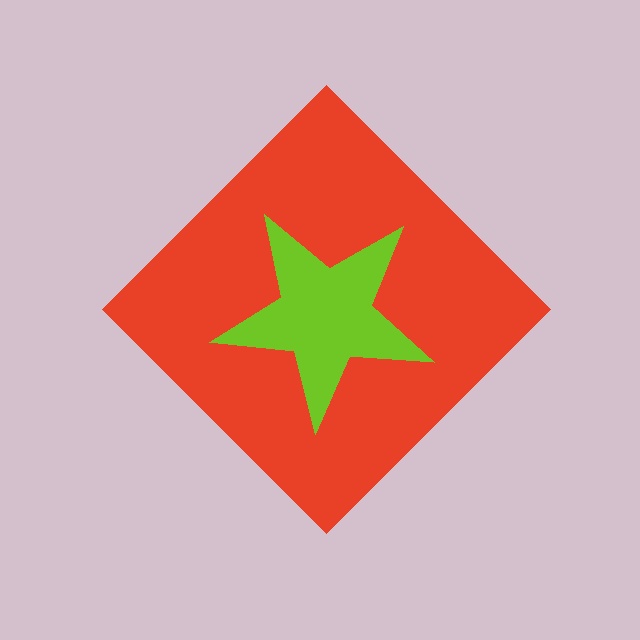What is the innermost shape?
The lime star.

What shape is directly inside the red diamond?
The lime star.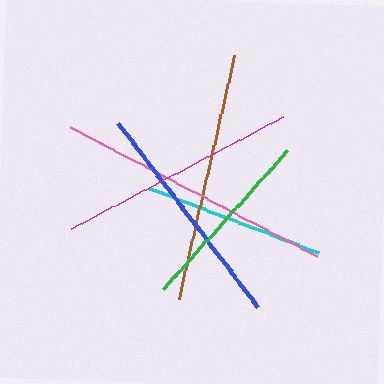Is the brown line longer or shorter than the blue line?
The brown line is longer than the blue line.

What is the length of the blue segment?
The blue segment is approximately 232 pixels long.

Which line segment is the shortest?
The cyan line is the shortest at approximately 181 pixels.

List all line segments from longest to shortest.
From longest to shortest: pink, brown, magenta, blue, green, cyan.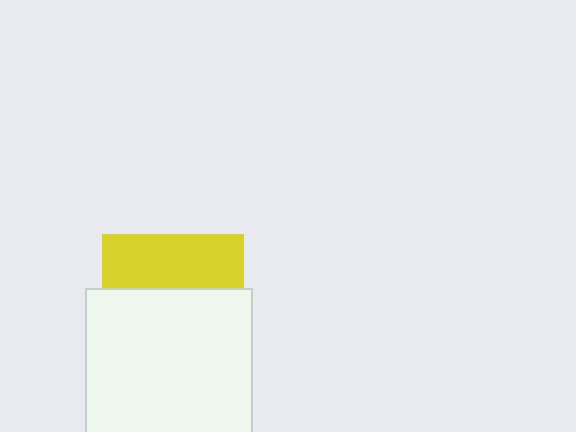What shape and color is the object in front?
The object in front is a white rectangle.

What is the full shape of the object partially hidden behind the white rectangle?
The partially hidden object is a yellow square.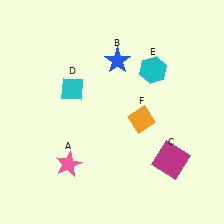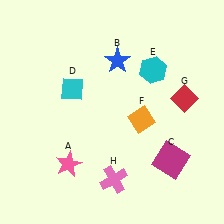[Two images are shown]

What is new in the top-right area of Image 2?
A red diamond (G) was added in the top-right area of Image 2.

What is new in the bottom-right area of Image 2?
A pink cross (H) was added in the bottom-right area of Image 2.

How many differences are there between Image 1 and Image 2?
There are 2 differences between the two images.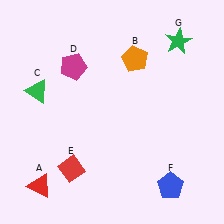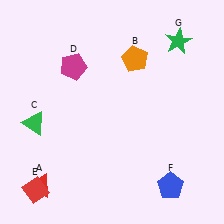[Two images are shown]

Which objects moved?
The objects that moved are: the green triangle (C), the red diamond (E).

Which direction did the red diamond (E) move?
The red diamond (E) moved left.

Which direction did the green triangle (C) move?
The green triangle (C) moved down.